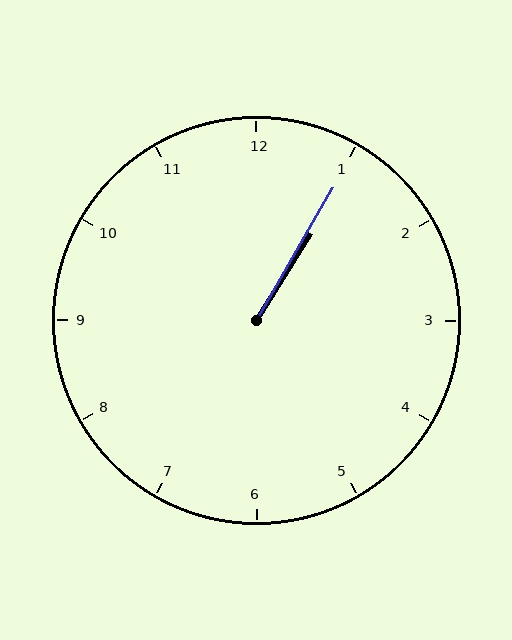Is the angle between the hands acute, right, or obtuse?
It is acute.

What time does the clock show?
1:05.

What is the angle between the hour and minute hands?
Approximately 2 degrees.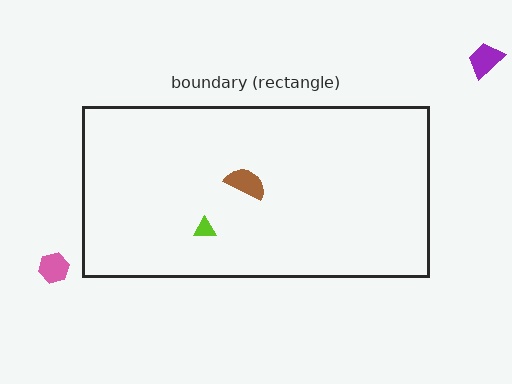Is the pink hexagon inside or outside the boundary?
Outside.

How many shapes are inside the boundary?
2 inside, 2 outside.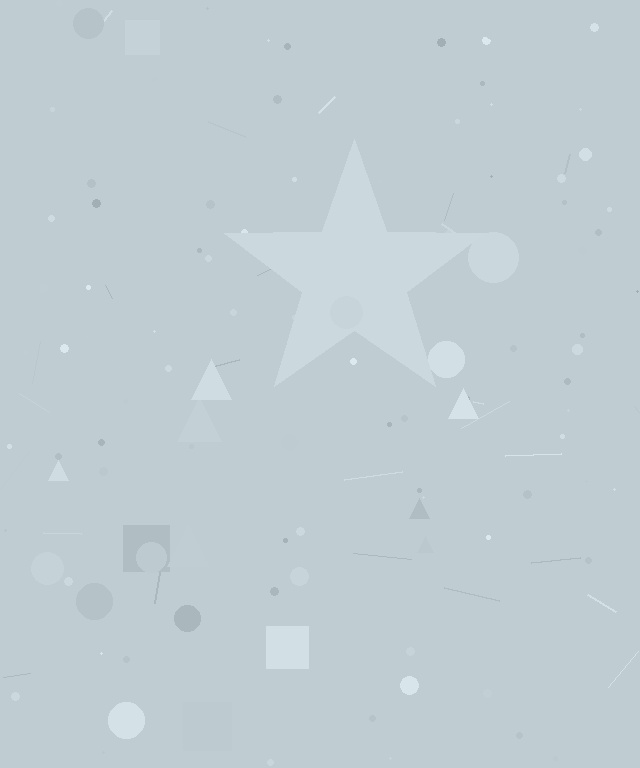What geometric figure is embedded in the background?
A star is embedded in the background.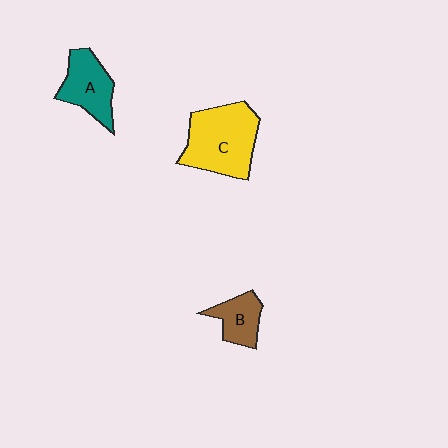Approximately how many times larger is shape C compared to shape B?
Approximately 2.3 times.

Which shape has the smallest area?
Shape B (brown).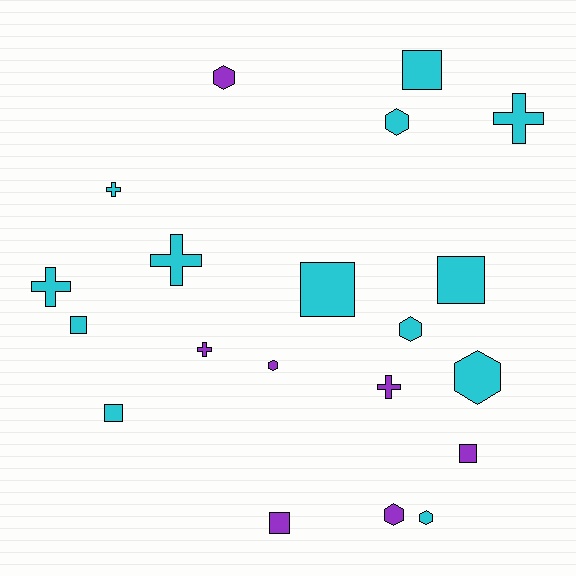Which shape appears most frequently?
Square, with 7 objects.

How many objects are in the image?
There are 20 objects.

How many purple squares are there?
There are 2 purple squares.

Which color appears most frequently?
Cyan, with 13 objects.